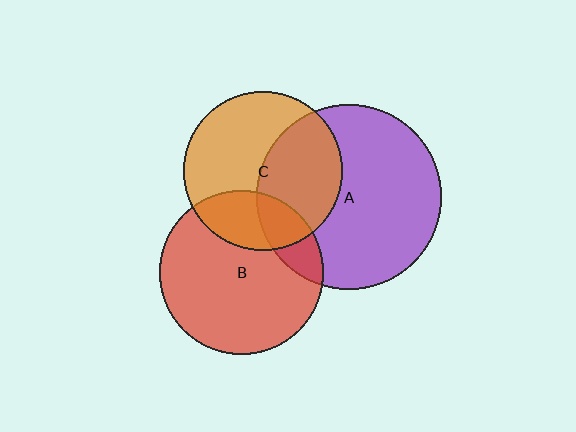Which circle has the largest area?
Circle A (purple).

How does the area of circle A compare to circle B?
Approximately 1.3 times.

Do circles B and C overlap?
Yes.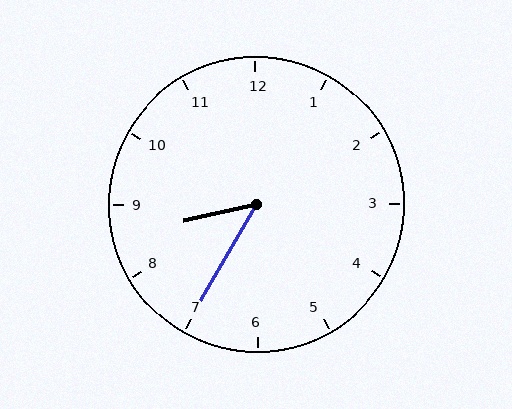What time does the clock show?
8:35.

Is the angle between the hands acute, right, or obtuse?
It is acute.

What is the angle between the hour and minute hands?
Approximately 48 degrees.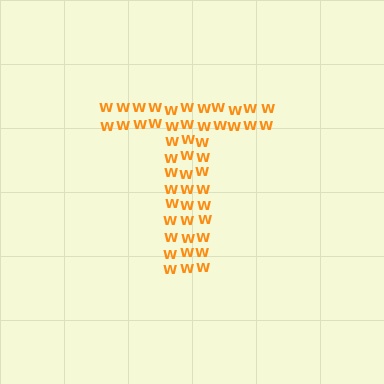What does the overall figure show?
The overall figure shows the letter T.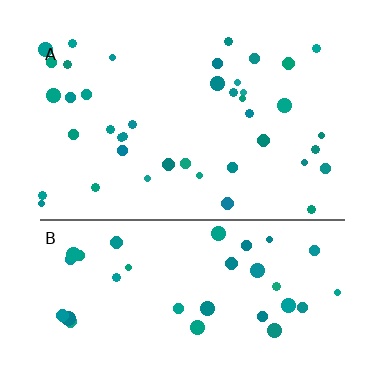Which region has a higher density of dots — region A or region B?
A (the top).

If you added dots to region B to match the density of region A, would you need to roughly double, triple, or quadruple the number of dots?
Approximately double.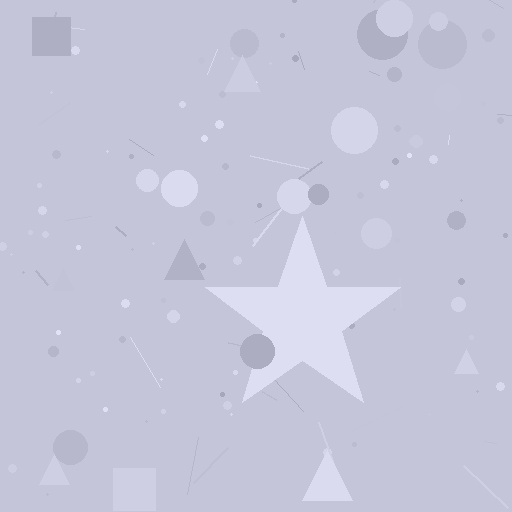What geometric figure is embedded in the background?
A star is embedded in the background.